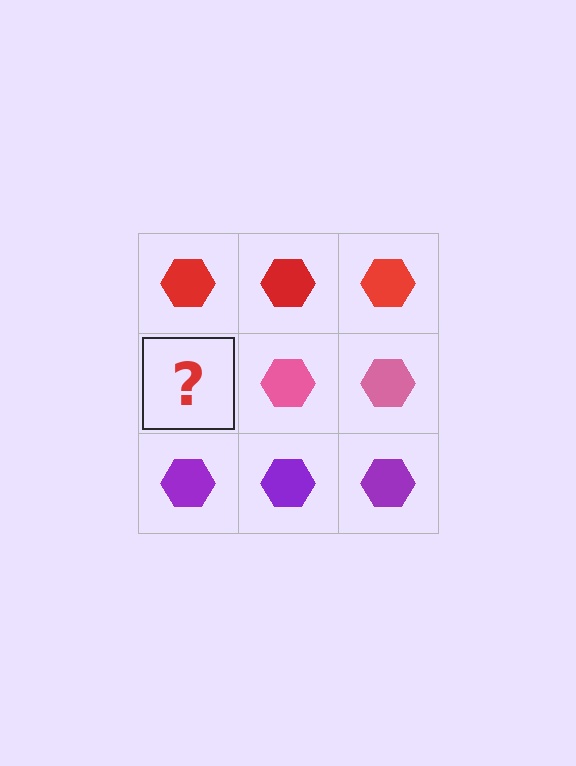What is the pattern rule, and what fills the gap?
The rule is that each row has a consistent color. The gap should be filled with a pink hexagon.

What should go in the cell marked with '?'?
The missing cell should contain a pink hexagon.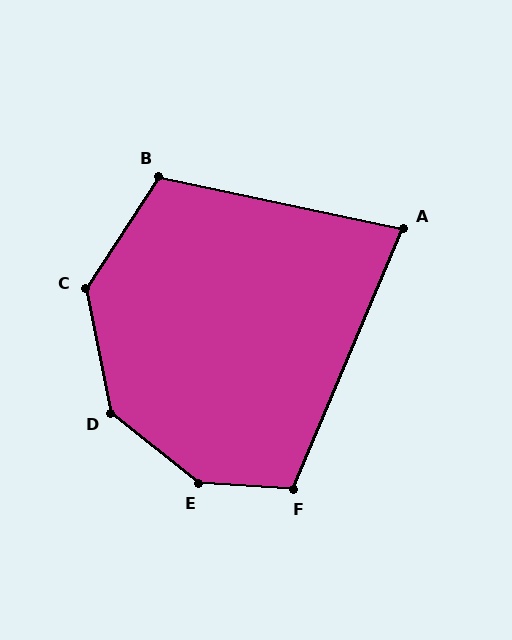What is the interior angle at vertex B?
Approximately 111 degrees (obtuse).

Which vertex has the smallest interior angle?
A, at approximately 79 degrees.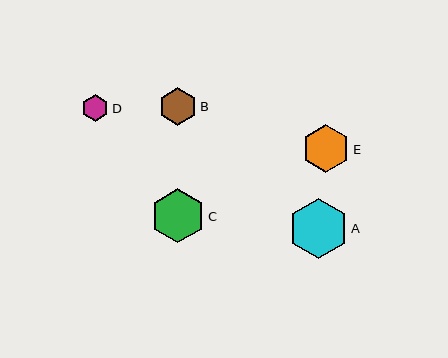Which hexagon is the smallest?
Hexagon D is the smallest with a size of approximately 27 pixels.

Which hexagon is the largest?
Hexagon A is the largest with a size of approximately 60 pixels.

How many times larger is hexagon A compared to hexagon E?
Hexagon A is approximately 1.3 times the size of hexagon E.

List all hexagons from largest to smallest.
From largest to smallest: A, C, E, B, D.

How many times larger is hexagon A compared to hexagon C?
Hexagon A is approximately 1.1 times the size of hexagon C.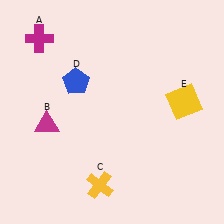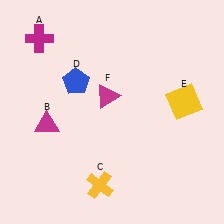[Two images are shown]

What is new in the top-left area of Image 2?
A magenta triangle (F) was added in the top-left area of Image 2.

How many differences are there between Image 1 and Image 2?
There is 1 difference between the two images.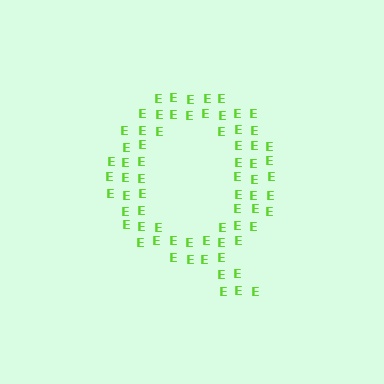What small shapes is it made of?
It is made of small letter E's.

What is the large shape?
The large shape is the letter Q.